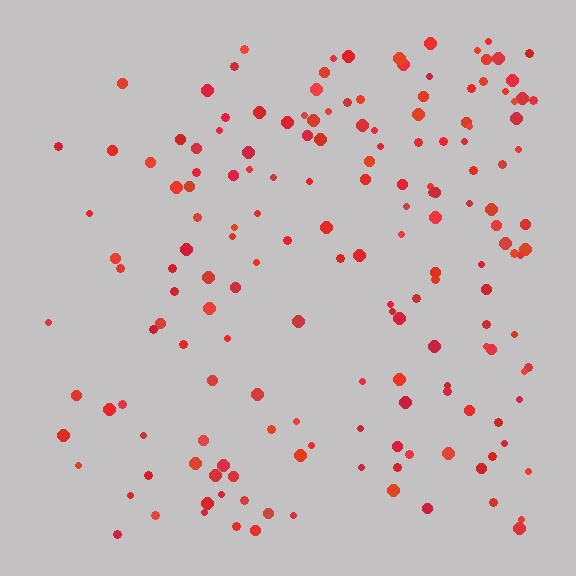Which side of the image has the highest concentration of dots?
The right.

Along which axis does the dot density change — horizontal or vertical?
Horizontal.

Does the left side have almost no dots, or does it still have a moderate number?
Still a moderate number, just noticeably fewer than the right.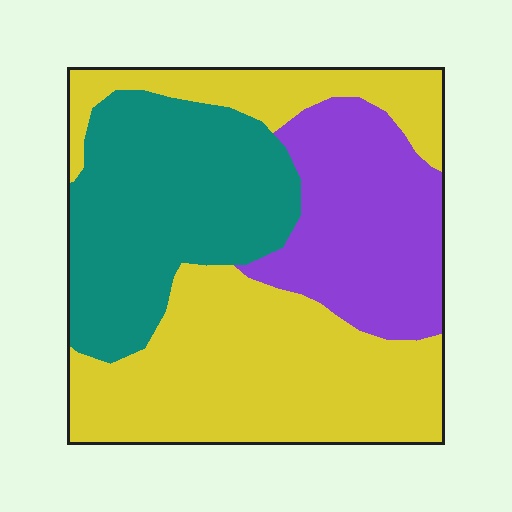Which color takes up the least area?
Purple, at roughly 25%.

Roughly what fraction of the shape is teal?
Teal takes up between a sixth and a third of the shape.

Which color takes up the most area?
Yellow, at roughly 45%.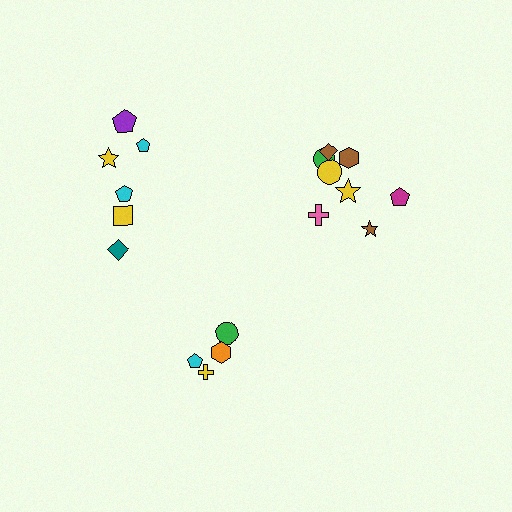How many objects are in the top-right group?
There are 8 objects.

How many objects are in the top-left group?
There are 6 objects.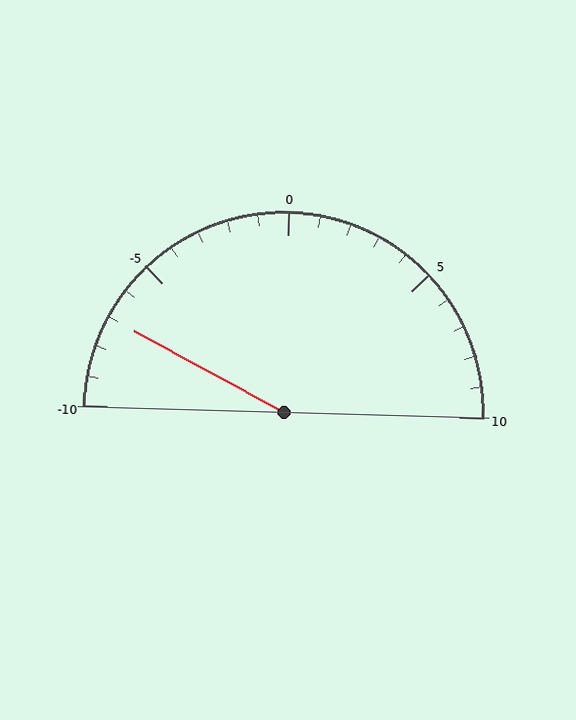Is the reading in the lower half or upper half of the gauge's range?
The reading is in the lower half of the range (-10 to 10).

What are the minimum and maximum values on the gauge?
The gauge ranges from -10 to 10.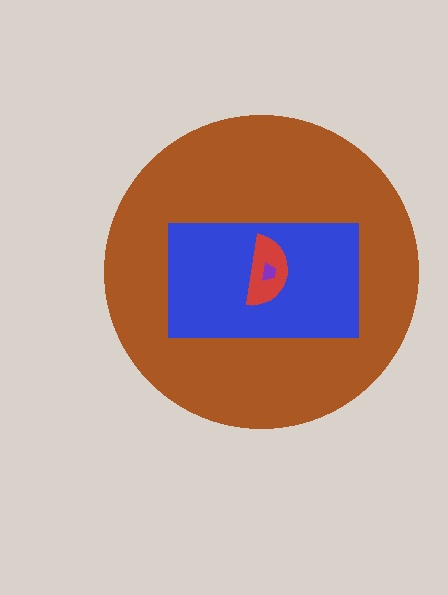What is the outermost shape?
The brown circle.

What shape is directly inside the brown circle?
The blue rectangle.